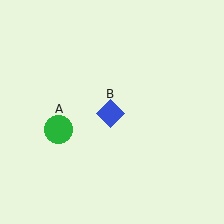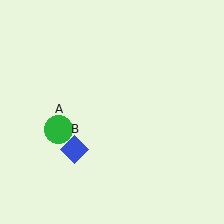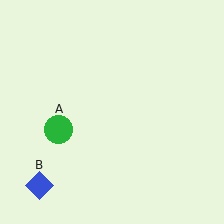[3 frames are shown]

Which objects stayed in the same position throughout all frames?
Green circle (object A) remained stationary.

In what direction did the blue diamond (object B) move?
The blue diamond (object B) moved down and to the left.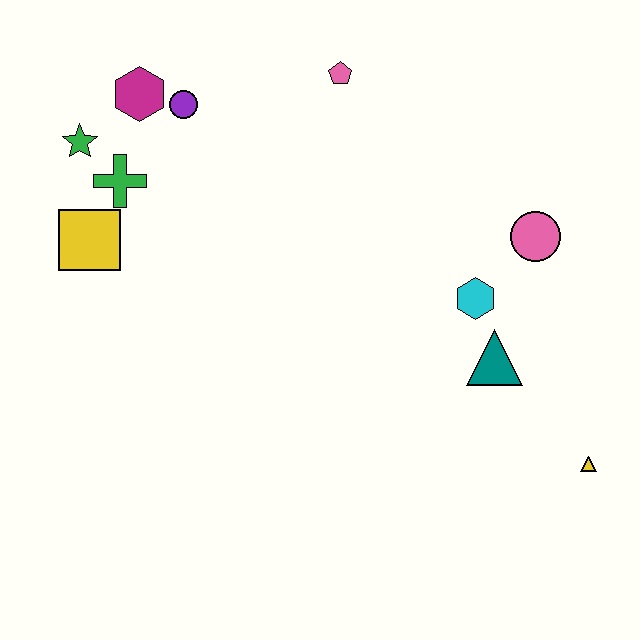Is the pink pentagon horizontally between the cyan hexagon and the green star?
Yes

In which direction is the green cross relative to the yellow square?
The green cross is above the yellow square.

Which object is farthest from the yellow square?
The yellow triangle is farthest from the yellow square.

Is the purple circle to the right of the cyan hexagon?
No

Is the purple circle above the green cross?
Yes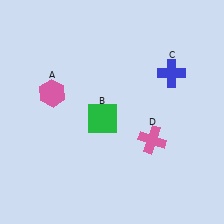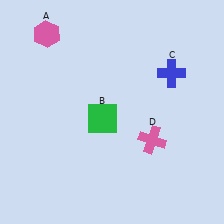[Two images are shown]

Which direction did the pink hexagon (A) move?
The pink hexagon (A) moved up.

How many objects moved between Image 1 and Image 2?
1 object moved between the two images.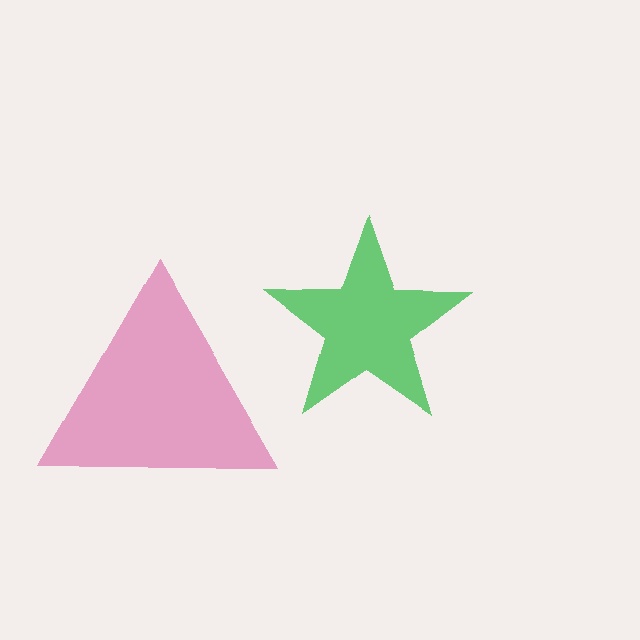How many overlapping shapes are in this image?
There are 2 overlapping shapes in the image.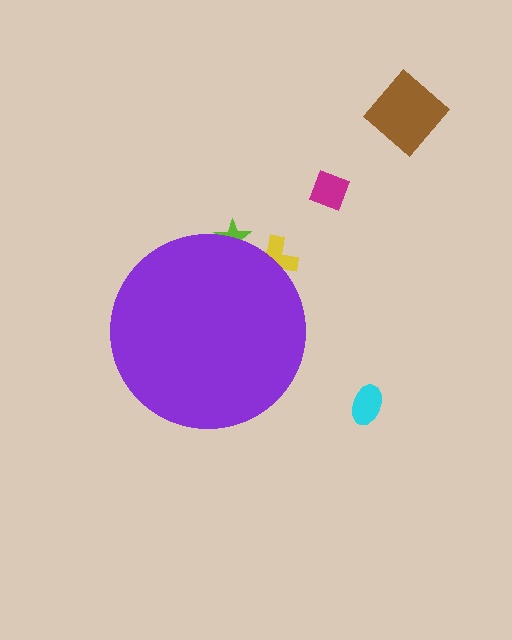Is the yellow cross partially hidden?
Yes, the yellow cross is partially hidden behind the purple circle.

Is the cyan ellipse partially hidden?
No, the cyan ellipse is fully visible.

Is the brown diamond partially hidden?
No, the brown diamond is fully visible.